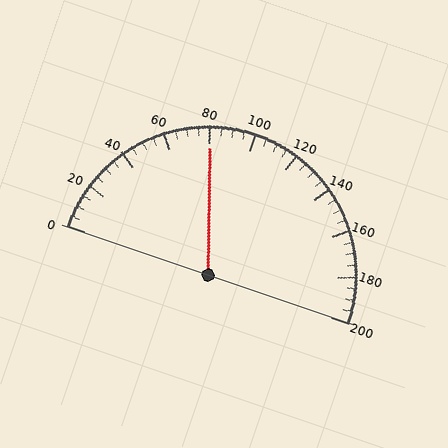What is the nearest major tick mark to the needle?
The nearest major tick mark is 80.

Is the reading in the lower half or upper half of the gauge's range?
The reading is in the lower half of the range (0 to 200).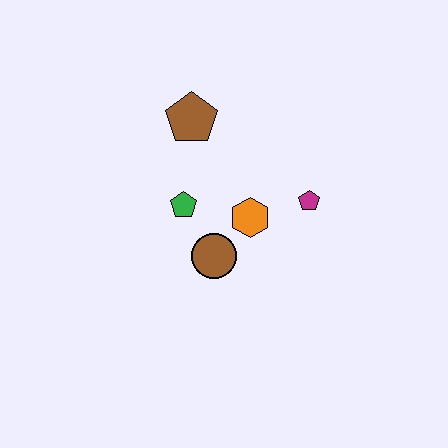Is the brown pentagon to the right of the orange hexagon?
No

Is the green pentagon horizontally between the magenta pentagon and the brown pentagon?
No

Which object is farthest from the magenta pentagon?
The brown pentagon is farthest from the magenta pentagon.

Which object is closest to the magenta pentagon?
The orange hexagon is closest to the magenta pentagon.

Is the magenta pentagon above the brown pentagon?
No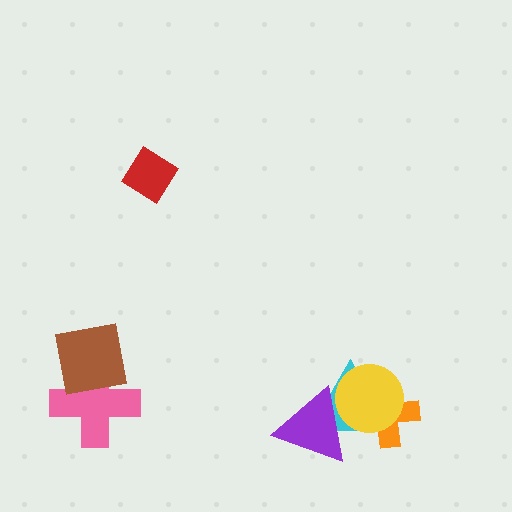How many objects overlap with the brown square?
1 object overlaps with the brown square.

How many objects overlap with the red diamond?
0 objects overlap with the red diamond.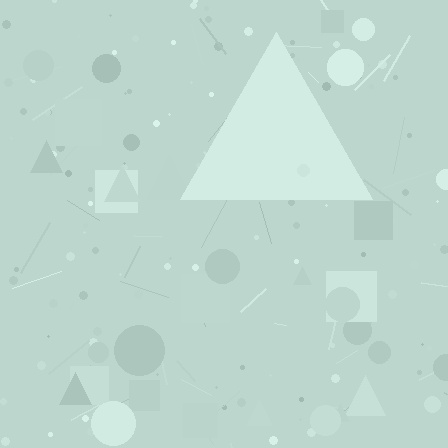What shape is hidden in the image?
A triangle is hidden in the image.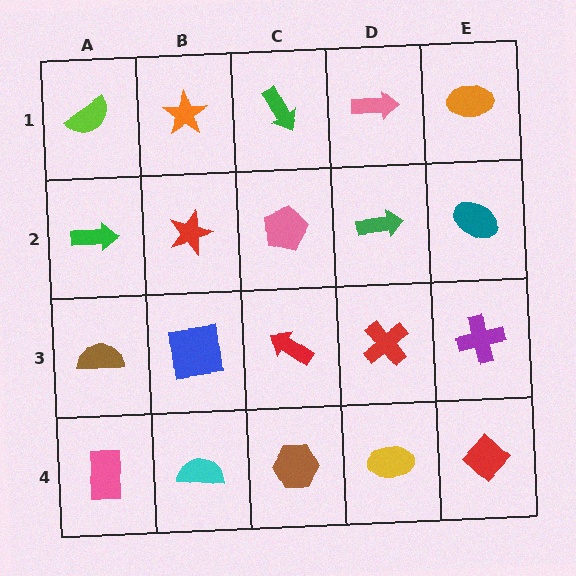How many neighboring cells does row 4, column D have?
3.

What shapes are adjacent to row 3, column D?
A green arrow (row 2, column D), a yellow ellipse (row 4, column D), a red arrow (row 3, column C), a purple cross (row 3, column E).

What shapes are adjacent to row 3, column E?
A teal ellipse (row 2, column E), a red diamond (row 4, column E), a red cross (row 3, column D).